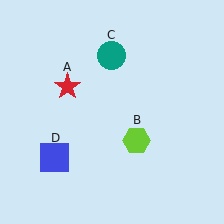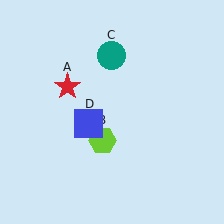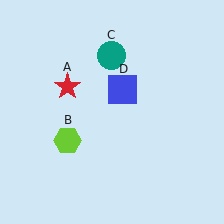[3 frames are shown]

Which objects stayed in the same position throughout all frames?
Red star (object A) and teal circle (object C) remained stationary.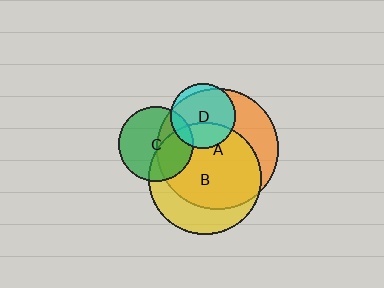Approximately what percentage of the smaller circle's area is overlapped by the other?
Approximately 30%.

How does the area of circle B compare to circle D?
Approximately 3.0 times.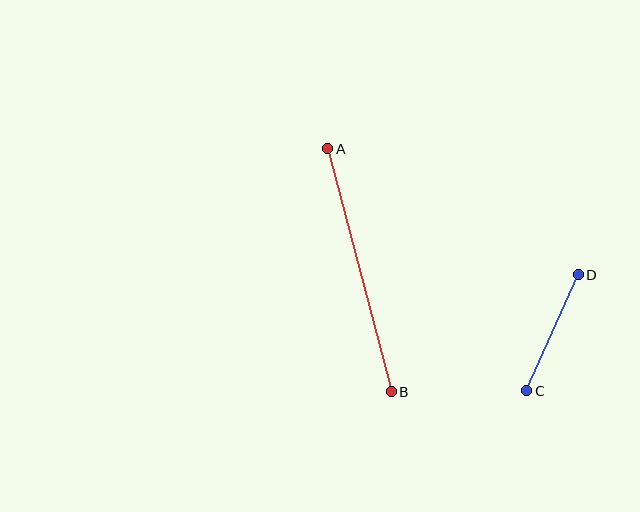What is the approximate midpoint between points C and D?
The midpoint is at approximately (552, 333) pixels.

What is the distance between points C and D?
The distance is approximately 127 pixels.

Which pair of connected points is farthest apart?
Points A and B are farthest apart.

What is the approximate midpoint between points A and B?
The midpoint is at approximately (360, 270) pixels.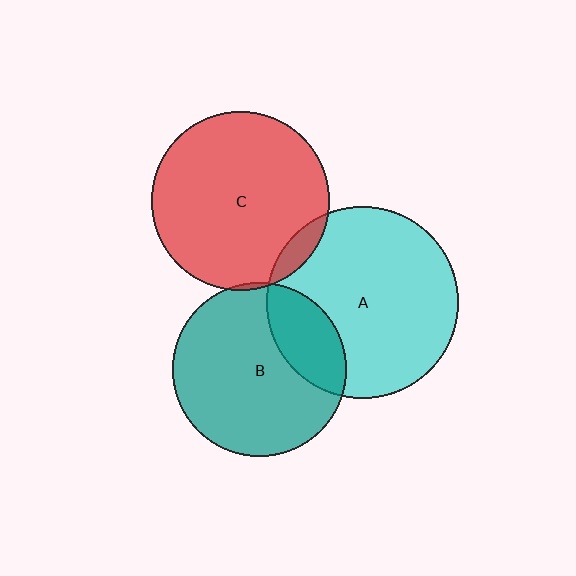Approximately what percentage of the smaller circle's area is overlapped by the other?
Approximately 25%.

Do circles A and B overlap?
Yes.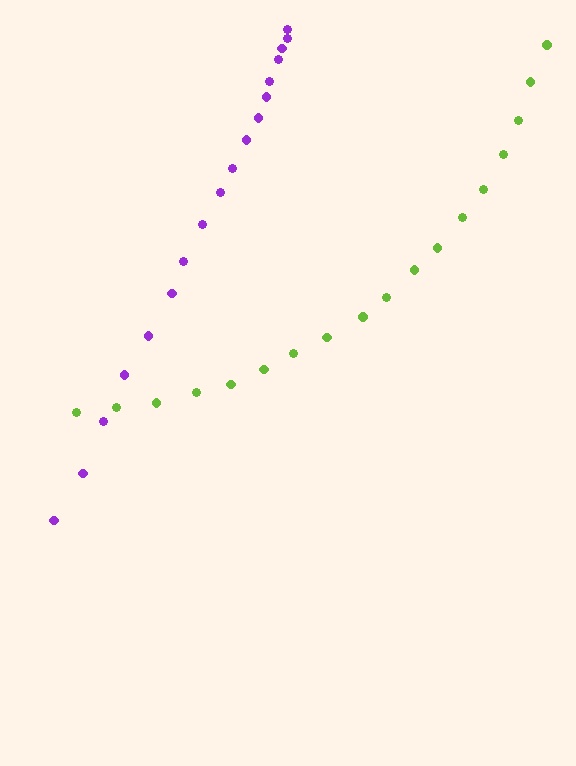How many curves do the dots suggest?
There are 2 distinct paths.